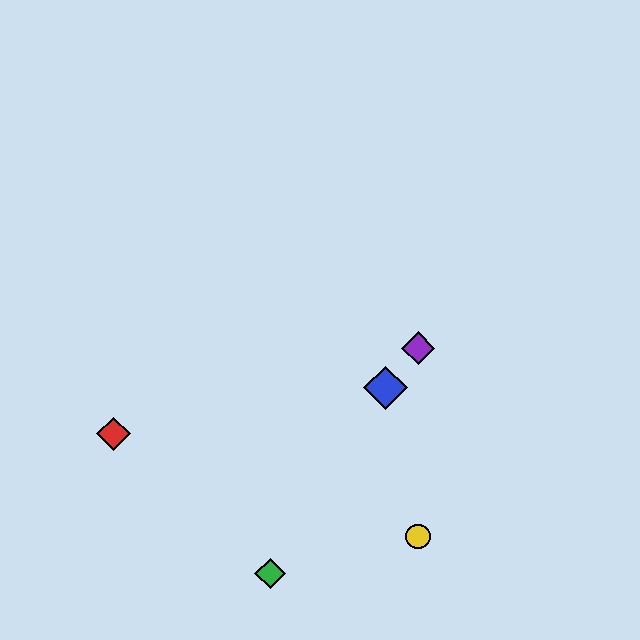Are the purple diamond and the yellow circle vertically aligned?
Yes, both are at x≈418.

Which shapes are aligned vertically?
The yellow circle, the purple diamond are aligned vertically.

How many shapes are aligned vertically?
2 shapes (the yellow circle, the purple diamond) are aligned vertically.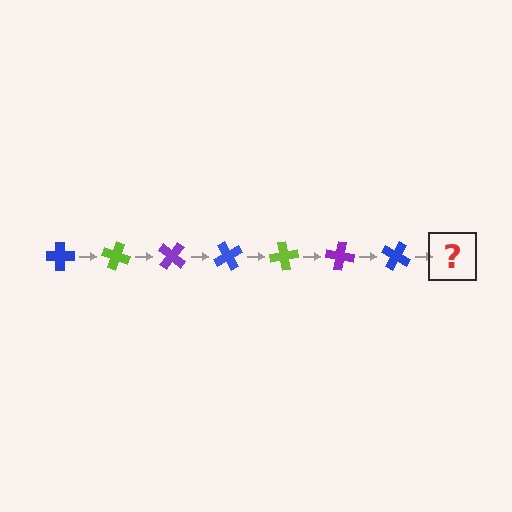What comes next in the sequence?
The next element should be a lime cross, rotated 140 degrees from the start.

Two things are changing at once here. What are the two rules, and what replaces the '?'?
The two rules are that it rotates 20 degrees each step and the color cycles through blue, lime, and purple. The '?' should be a lime cross, rotated 140 degrees from the start.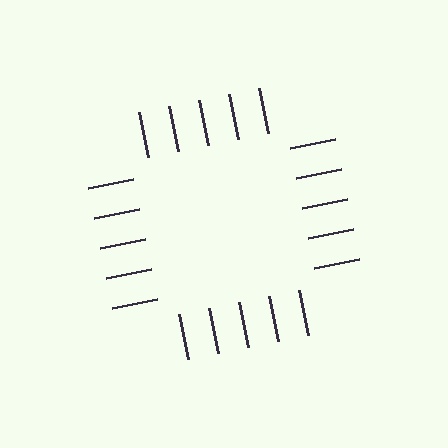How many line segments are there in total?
20 — 5 along each of the 4 edges.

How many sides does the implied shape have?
4 sides — the line-ends trace a square.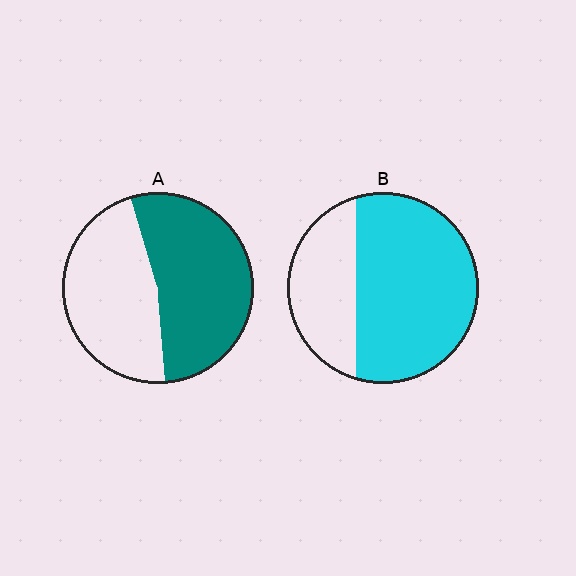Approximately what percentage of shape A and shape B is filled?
A is approximately 55% and B is approximately 70%.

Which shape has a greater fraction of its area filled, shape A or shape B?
Shape B.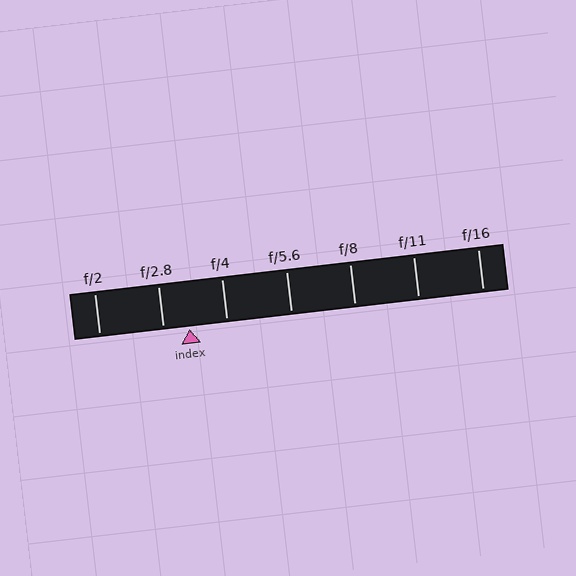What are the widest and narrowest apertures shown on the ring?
The widest aperture shown is f/2 and the narrowest is f/16.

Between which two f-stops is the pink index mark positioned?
The index mark is between f/2.8 and f/4.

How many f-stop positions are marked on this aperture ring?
There are 7 f-stop positions marked.